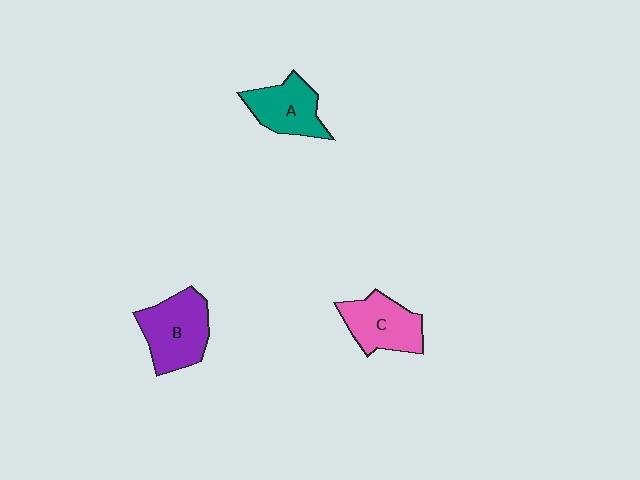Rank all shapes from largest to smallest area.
From largest to smallest: B (purple), C (pink), A (teal).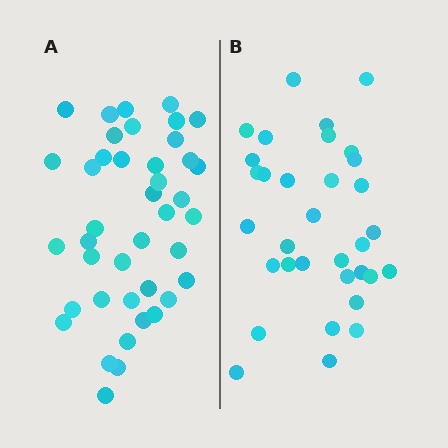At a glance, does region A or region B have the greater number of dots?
Region A (the left region) has more dots.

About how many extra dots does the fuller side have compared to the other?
Region A has roughly 8 or so more dots than region B.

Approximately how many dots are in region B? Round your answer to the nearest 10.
About 30 dots. (The exact count is 33, which rounds to 30.)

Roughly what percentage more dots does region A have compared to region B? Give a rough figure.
About 25% more.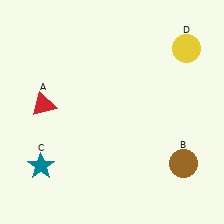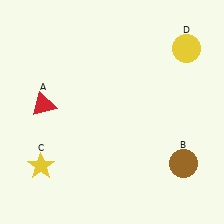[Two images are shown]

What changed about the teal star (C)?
In Image 1, C is teal. In Image 2, it changed to yellow.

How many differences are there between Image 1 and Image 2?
There is 1 difference between the two images.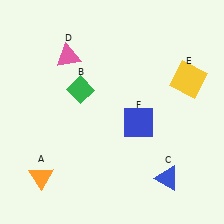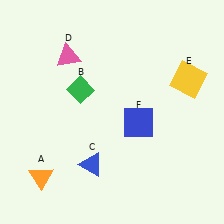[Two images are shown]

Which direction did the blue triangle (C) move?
The blue triangle (C) moved left.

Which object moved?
The blue triangle (C) moved left.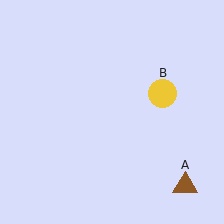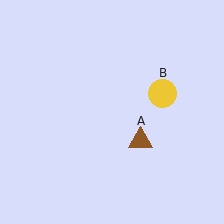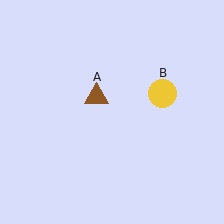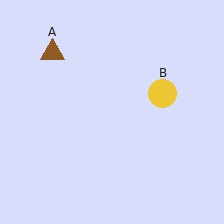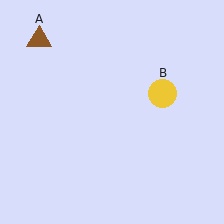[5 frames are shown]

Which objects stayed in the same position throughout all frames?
Yellow circle (object B) remained stationary.